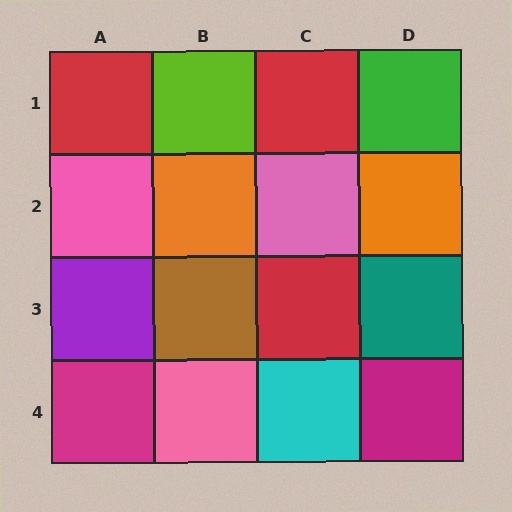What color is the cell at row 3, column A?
Purple.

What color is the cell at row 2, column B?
Orange.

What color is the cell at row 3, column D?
Teal.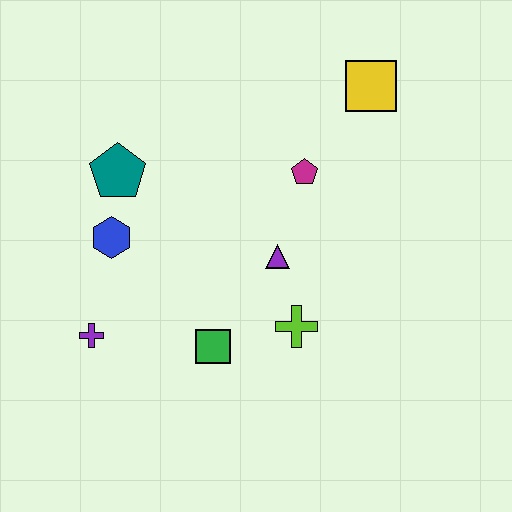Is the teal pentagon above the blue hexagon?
Yes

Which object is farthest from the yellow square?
The purple cross is farthest from the yellow square.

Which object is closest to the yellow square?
The magenta pentagon is closest to the yellow square.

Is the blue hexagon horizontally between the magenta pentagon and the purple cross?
Yes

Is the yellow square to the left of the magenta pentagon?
No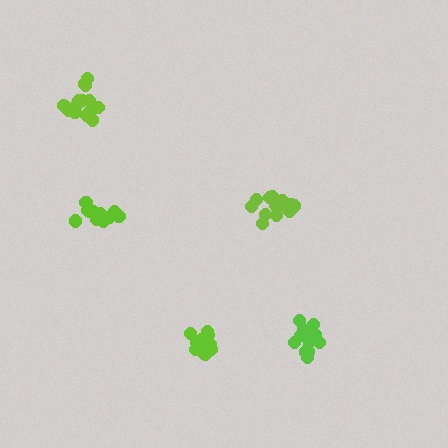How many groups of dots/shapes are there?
There are 5 groups.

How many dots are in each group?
Group 1: 12 dots, Group 2: 12 dots, Group 3: 13 dots, Group 4: 13 dots, Group 5: 17 dots (67 total).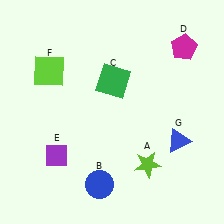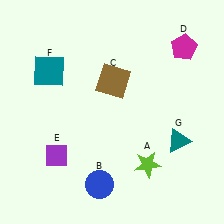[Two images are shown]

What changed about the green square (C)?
In Image 1, C is green. In Image 2, it changed to brown.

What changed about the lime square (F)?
In Image 1, F is lime. In Image 2, it changed to teal.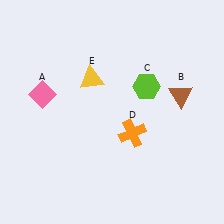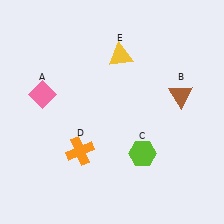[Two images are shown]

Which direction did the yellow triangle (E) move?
The yellow triangle (E) moved right.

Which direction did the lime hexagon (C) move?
The lime hexagon (C) moved down.